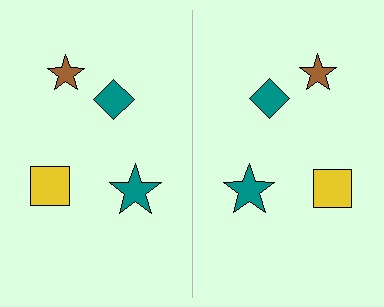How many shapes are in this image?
There are 8 shapes in this image.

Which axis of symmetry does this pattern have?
The pattern has a vertical axis of symmetry running through the center of the image.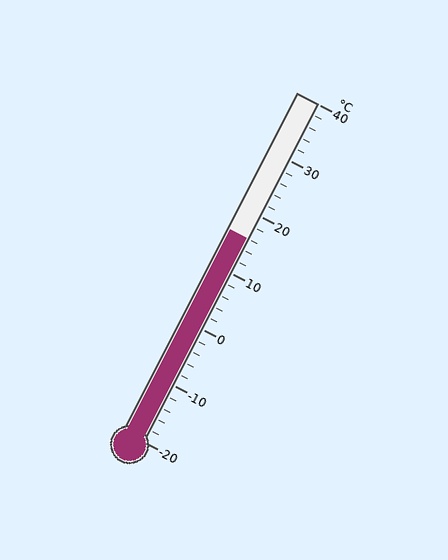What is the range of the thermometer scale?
The thermometer scale ranges from -20°C to 40°C.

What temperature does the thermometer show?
The thermometer shows approximately 16°C.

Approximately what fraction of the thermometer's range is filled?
The thermometer is filled to approximately 60% of its range.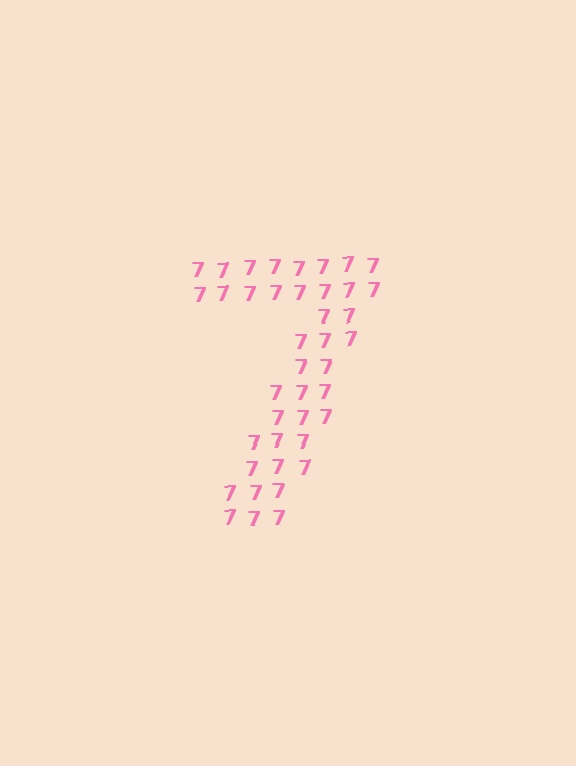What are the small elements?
The small elements are digit 7's.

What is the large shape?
The large shape is the digit 7.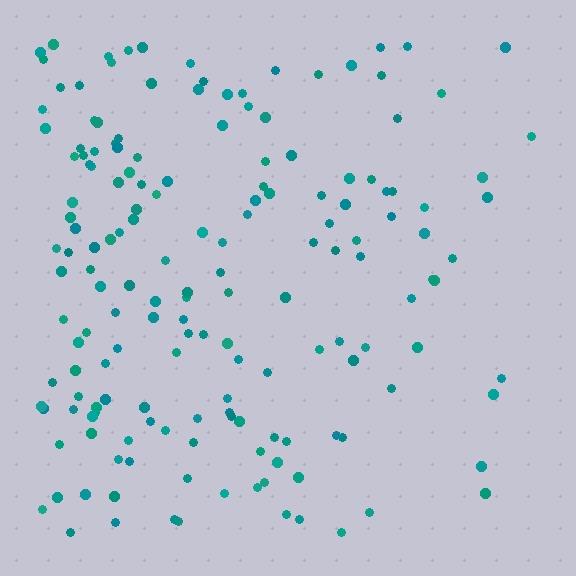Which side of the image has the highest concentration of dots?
The left.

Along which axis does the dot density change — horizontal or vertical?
Horizontal.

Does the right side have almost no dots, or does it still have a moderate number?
Still a moderate number, just noticeably fewer than the left.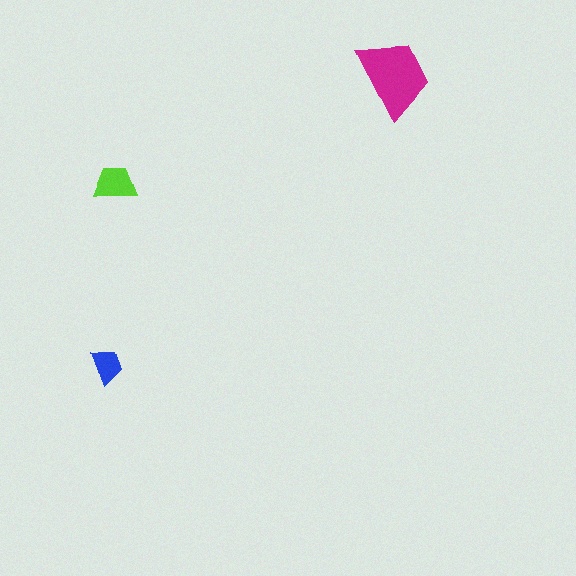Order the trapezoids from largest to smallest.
the magenta one, the lime one, the blue one.